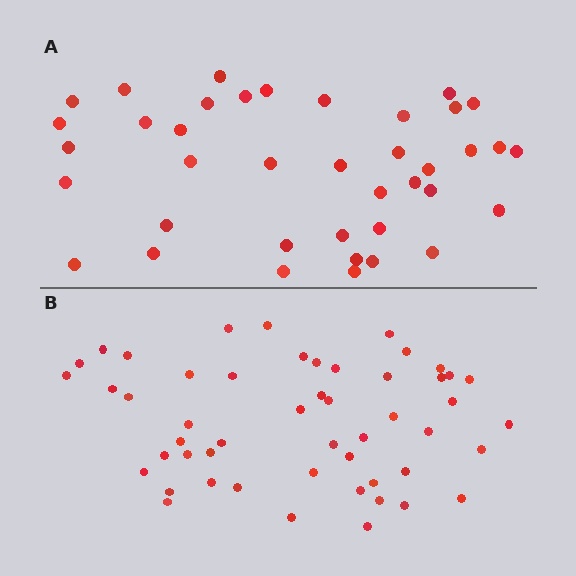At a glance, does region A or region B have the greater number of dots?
Region B (the bottom region) has more dots.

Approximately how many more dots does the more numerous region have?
Region B has roughly 12 or so more dots than region A.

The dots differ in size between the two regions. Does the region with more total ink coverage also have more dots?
No. Region A has more total ink coverage because its dots are larger, but region B actually contains more individual dots. Total area can be misleading — the number of items is what matters here.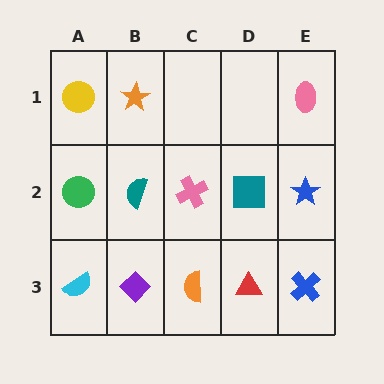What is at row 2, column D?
A teal square.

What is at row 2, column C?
A pink cross.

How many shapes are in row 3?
5 shapes.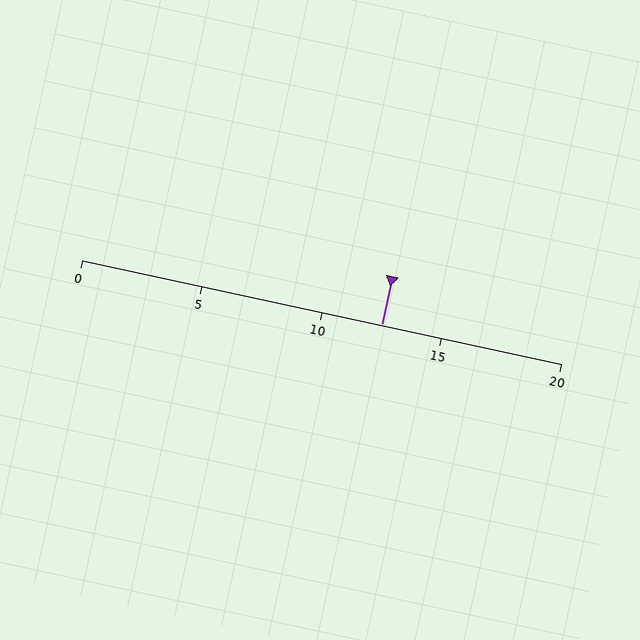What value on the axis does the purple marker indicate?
The marker indicates approximately 12.5.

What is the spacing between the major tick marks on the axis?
The major ticks are spaced 5 apart.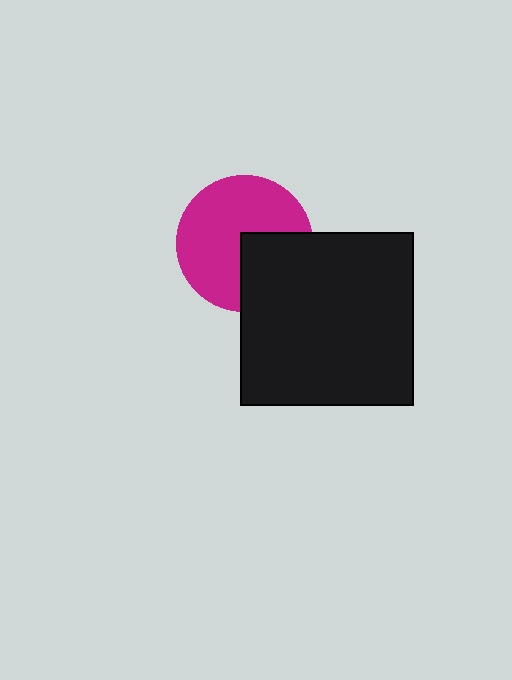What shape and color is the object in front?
The object in front is a black square.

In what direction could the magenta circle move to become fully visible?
The magenta circle could move toward the upper-left. That would shift it out from behind the black square entirely.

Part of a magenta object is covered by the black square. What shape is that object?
It is a circle.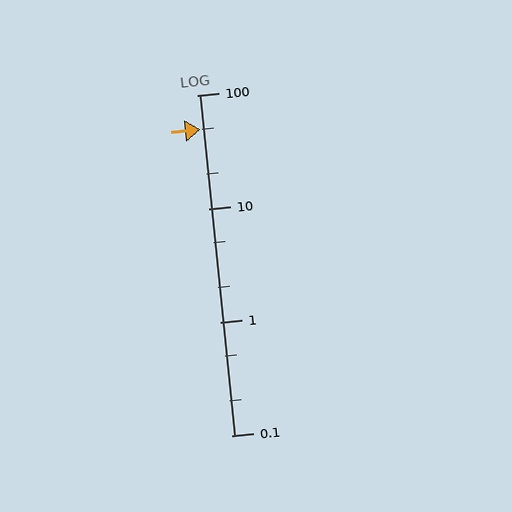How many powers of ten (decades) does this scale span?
The scale spans 3 decades, from 0.1 to 100.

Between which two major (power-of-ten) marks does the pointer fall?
The pointer is between 10 and 100.